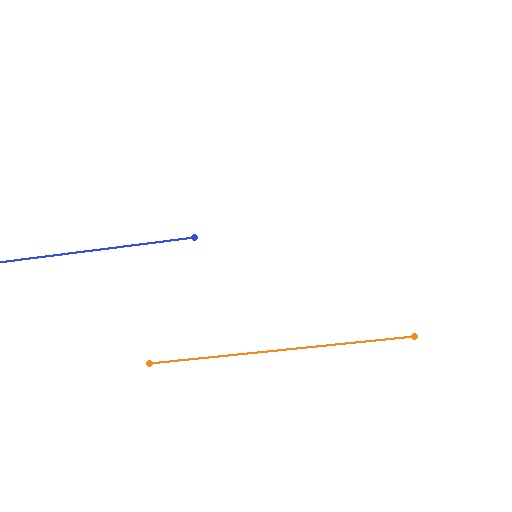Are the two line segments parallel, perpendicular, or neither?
Parallel — their directions differ by only 1.2°.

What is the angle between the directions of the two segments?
Approximately 1 degree.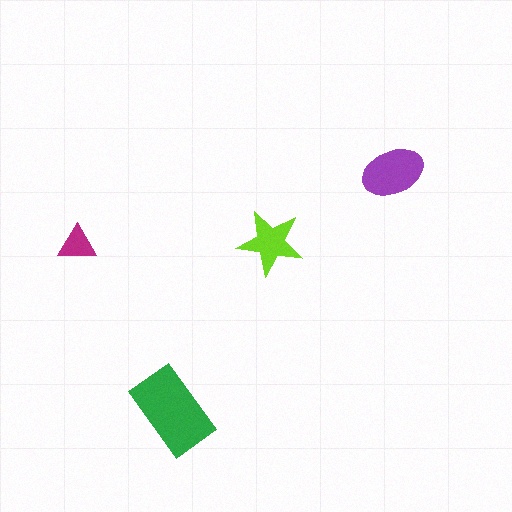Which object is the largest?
The green rectangle.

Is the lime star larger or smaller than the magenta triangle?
Larger.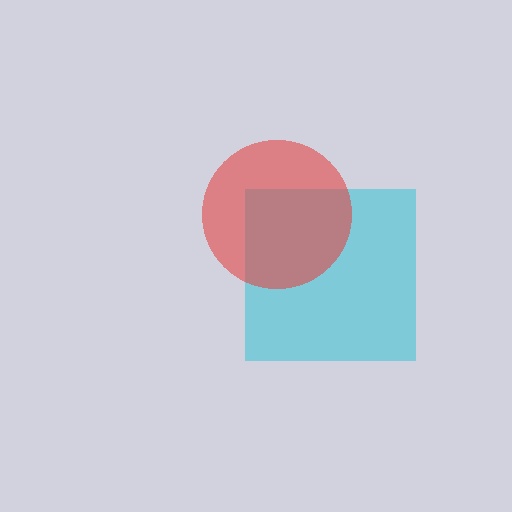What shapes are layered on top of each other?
The layered shapes are: a cyan square, a red circle.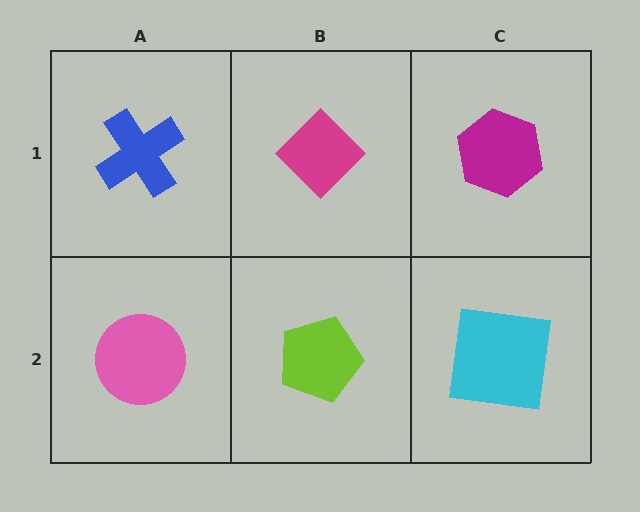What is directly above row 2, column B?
A magenta diamond.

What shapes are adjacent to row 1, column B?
A lime pentagon (row 2, column B), a blue cross (row 1, column A), a magenta hexagon (row 1, column C).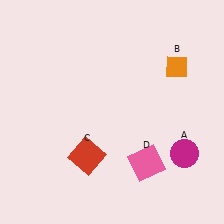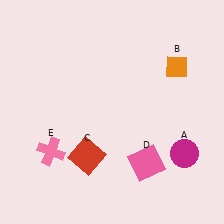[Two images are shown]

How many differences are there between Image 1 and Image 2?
There is 1 difference between the two images.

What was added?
A pink cross (E) was added in Image 2.